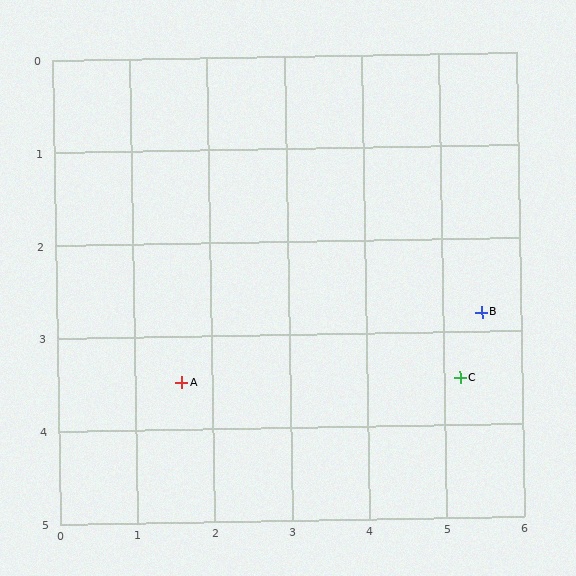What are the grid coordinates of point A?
Point A is at approximately (1.6, 3.5).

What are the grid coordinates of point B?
Point B is at approximately (5.5, 2.8).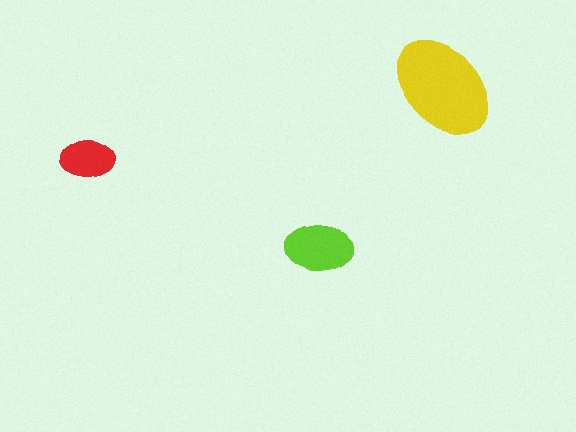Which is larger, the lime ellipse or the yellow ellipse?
The yellow one.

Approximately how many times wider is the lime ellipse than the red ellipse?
About 1.5 times wider.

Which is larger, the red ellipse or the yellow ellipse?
The yellow one.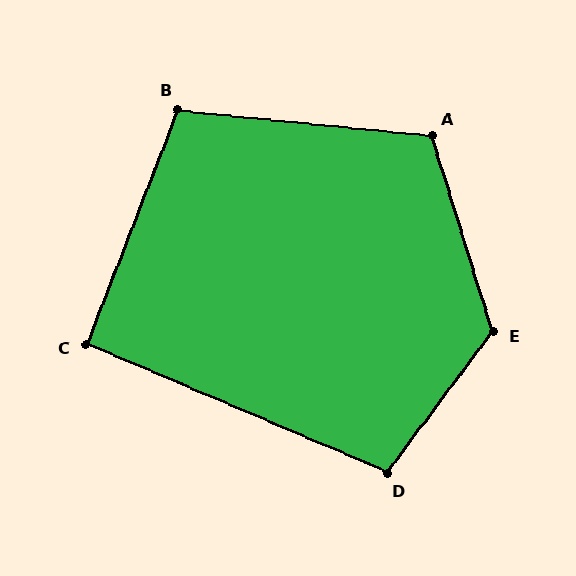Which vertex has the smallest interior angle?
C, at approximately 92 degrees.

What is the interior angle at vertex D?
Approximately 104 degrees (obtuse).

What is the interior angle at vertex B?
Approximately 106 degrees (obtuse).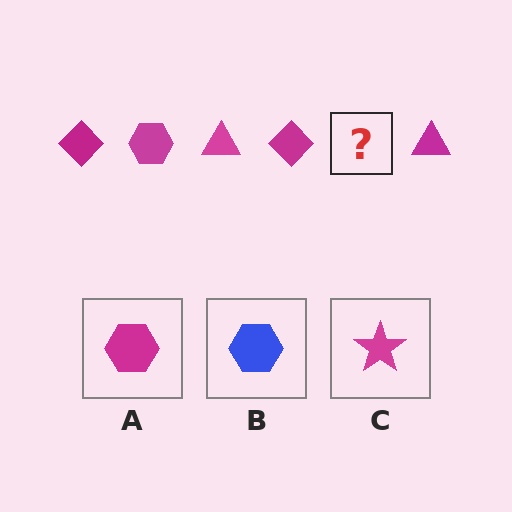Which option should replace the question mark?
Option A.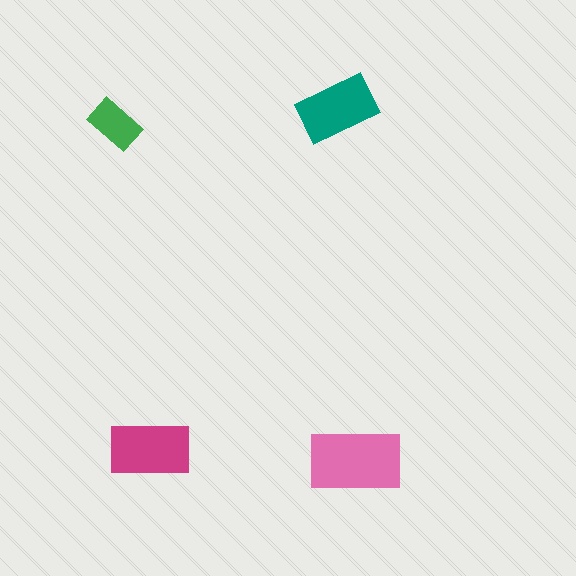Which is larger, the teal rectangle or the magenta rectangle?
The magenta one.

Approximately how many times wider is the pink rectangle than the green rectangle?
About 2 times wider.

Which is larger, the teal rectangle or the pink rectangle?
The pink one.